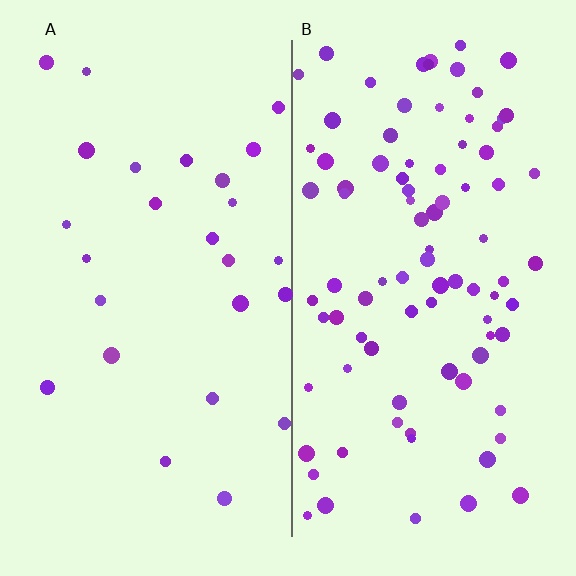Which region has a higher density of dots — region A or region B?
B (the right).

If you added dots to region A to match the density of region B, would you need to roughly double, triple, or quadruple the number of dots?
Approximately quadruple.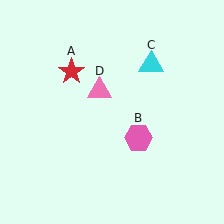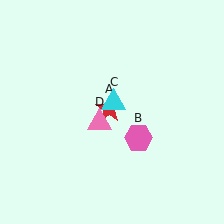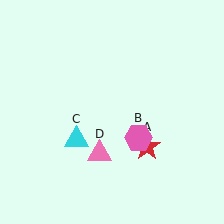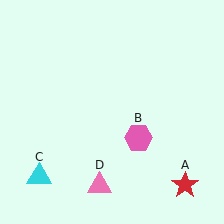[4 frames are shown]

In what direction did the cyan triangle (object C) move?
The cyan triangle (object C) moved down and to the left.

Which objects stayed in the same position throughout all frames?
Pink hexagon (object B) remained stationary.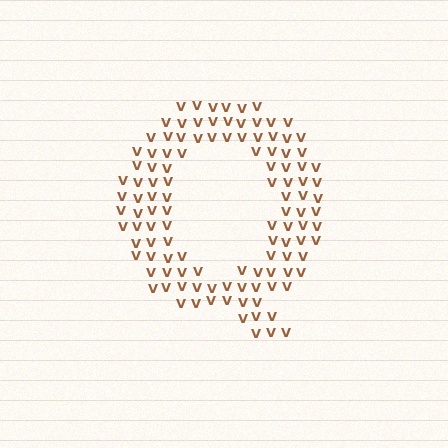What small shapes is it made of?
It is made of small letter V's.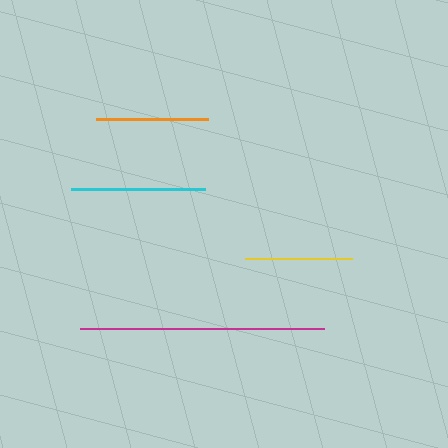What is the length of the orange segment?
The orange segment is approximately 112 pixels long.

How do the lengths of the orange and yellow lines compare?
The orange and yellow lines are approximately the same length.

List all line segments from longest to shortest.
From longest to shortest: magenta, cyan, orange, yellow.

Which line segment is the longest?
The magenta line is the longest at approximately 244 pixels.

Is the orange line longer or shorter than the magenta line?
The magenta line is longer than the orange line.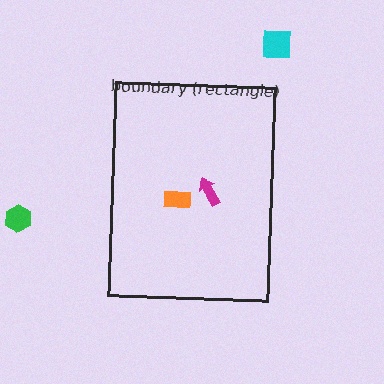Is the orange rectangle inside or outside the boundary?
Inside.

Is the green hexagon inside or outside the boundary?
Outside.